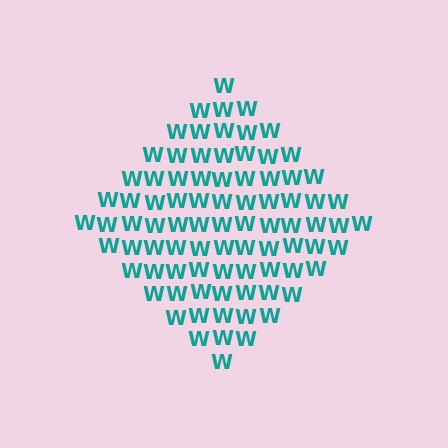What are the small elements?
The small elements are letter W's.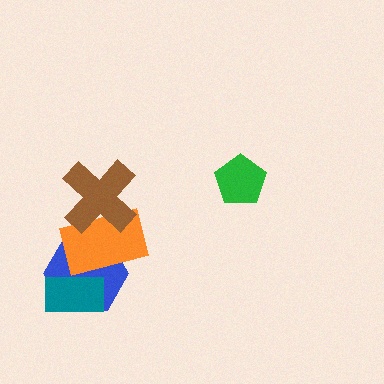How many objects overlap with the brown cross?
1 object overlaps with the brown cross.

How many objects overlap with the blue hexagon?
2 objects overlap with the blue hexagon.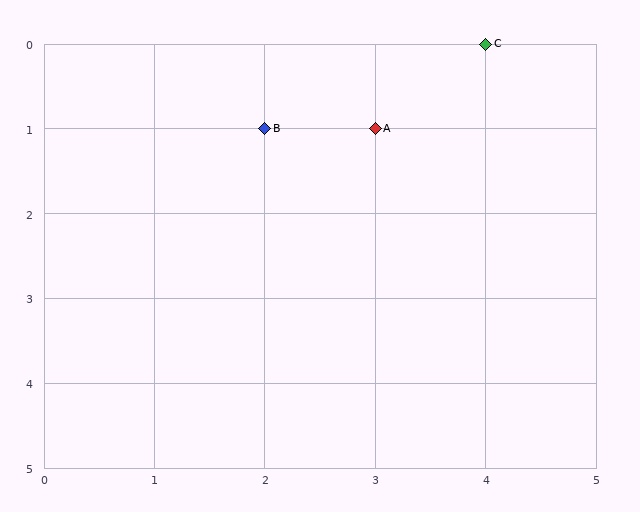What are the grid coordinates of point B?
Point B is at grid coordinates (2, 1).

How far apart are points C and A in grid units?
Points C and A are 1 column and 1 row apart (about 1.4 grid units diagonally).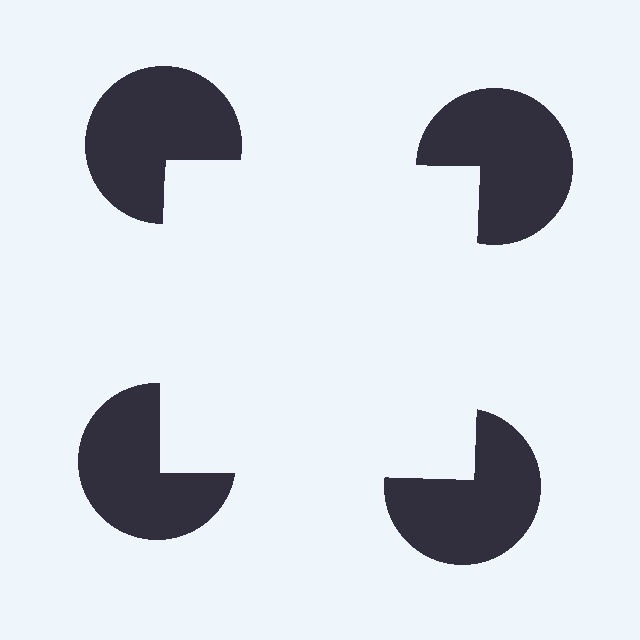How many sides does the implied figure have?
4 sides.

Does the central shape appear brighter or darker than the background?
It typically appears slightly brighter than the background, even though no actual brightness change is drawn.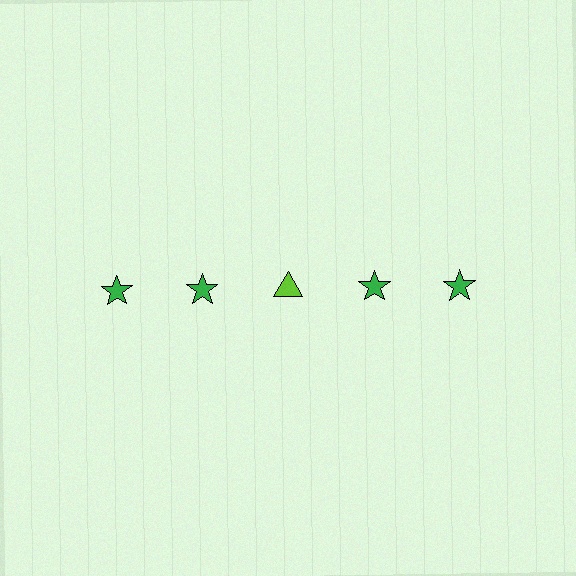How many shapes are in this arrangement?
There are 5 shapes arranged in a grid pattern.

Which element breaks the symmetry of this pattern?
The lime triangle in the top row, center column breaks the symmetry. All other shapes are green stars.